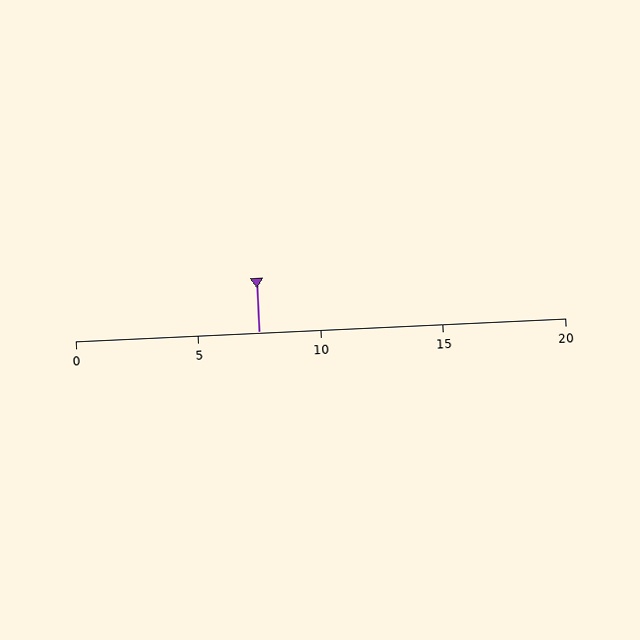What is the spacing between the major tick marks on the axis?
The major ticks are spaced 5 apart.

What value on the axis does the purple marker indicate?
The marker indicates approximately 7.5.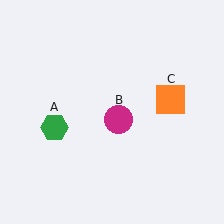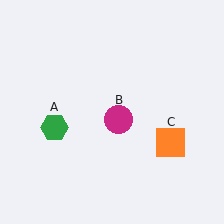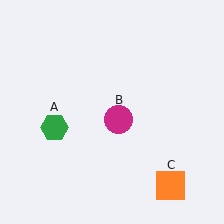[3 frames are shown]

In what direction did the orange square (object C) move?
The orange square (object C) moved down.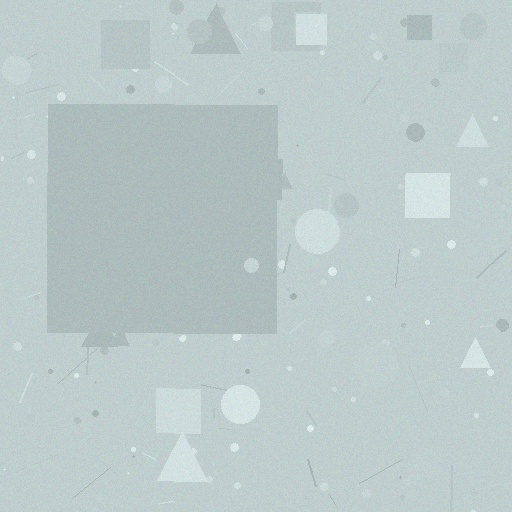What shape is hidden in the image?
A square is hidden in the image.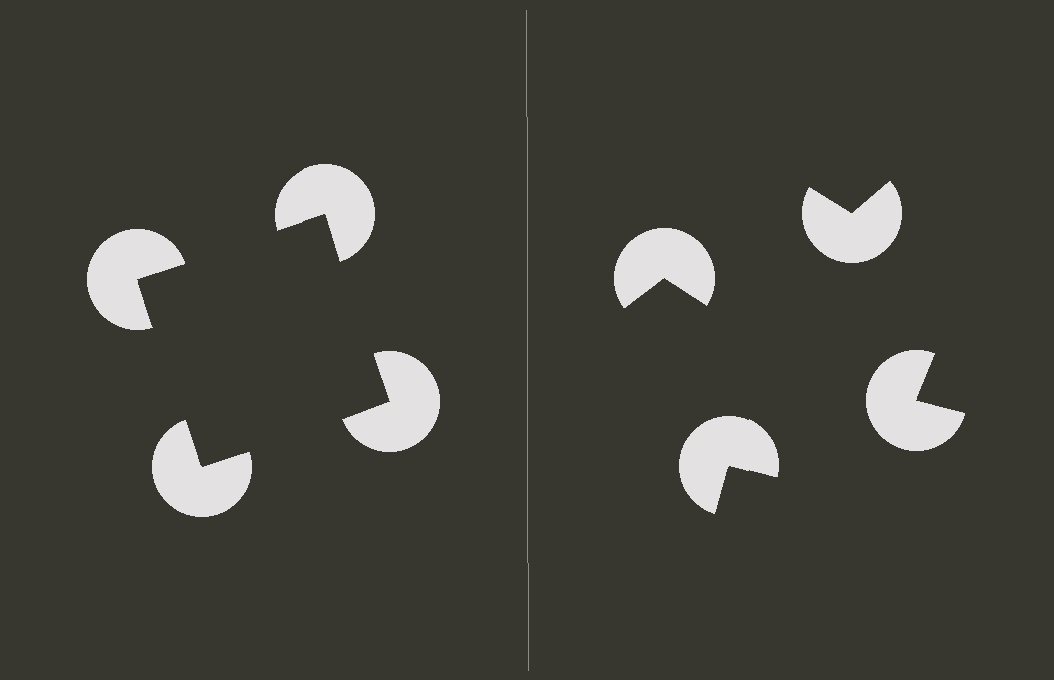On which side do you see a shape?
An illusory square appears on the left side. On the right side the wedge cuts are rotated, so no coherent shape forms.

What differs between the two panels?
The pac-man discs are positioned identically on both sides; only the wedge orientations differ. On the left they align to a square; on the right they are misaligned.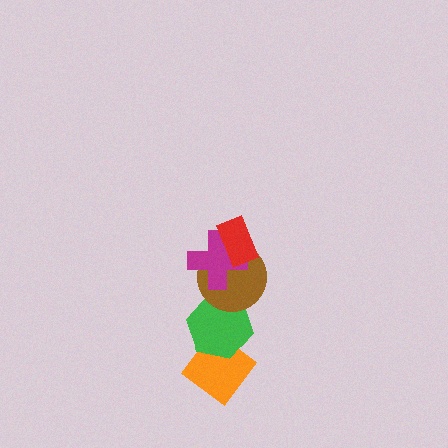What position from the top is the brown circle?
The brown circle is 3rd from the top.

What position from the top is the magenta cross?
The magenta cross is 2nd from the top.